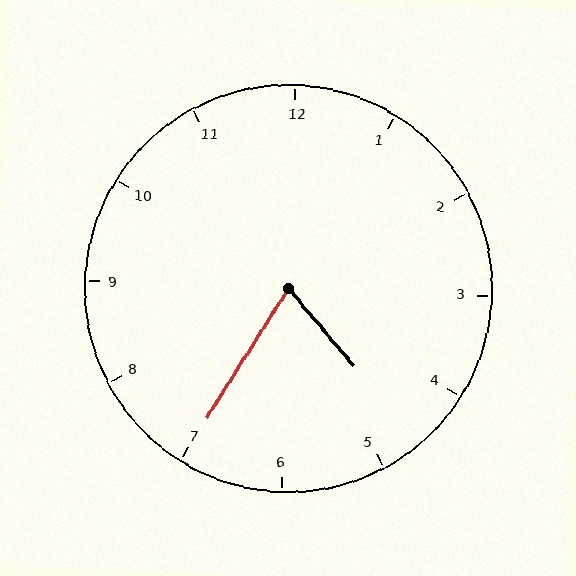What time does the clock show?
4:35.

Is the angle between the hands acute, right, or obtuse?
It is acute.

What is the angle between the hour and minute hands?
Approximately 72 degrees.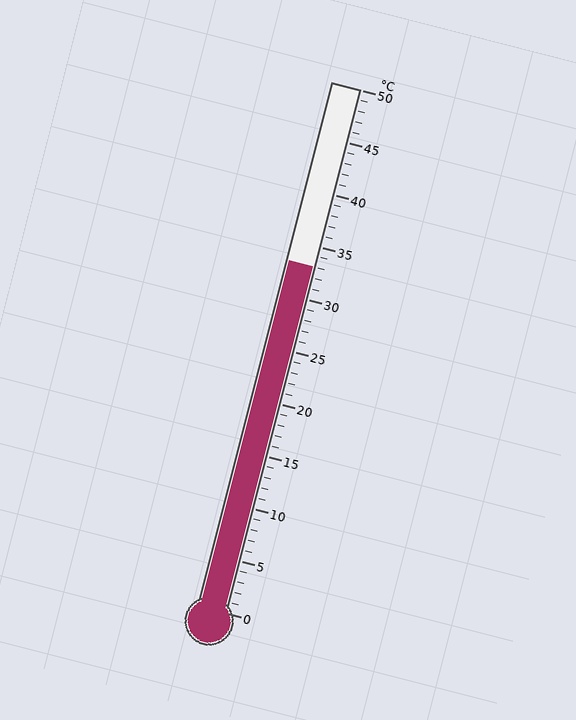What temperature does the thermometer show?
The thermometer shows approximately 33°C.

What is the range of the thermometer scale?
The thermometer scale ranges from 0°C to 50°C.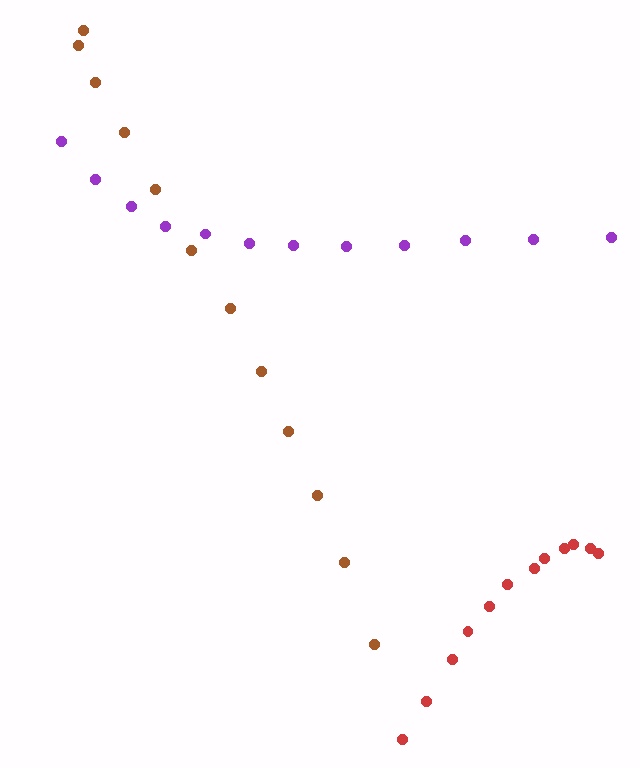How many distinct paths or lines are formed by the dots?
There are 3 distinct paths.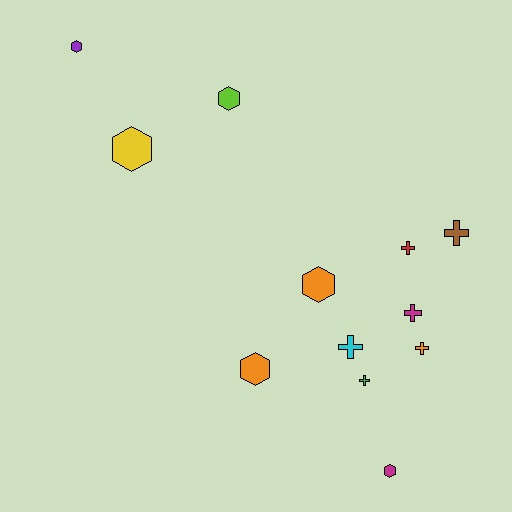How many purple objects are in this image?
There is 1 purple object.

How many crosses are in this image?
There are 6 crosses.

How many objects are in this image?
There are 12 objects.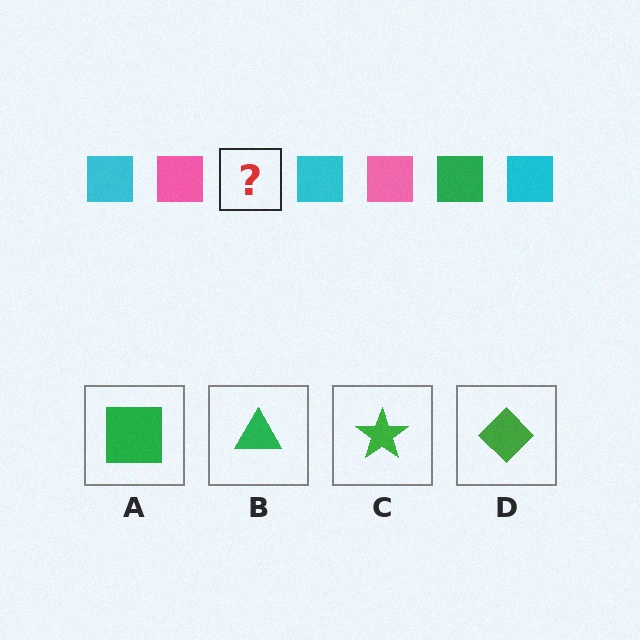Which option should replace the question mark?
Option A.